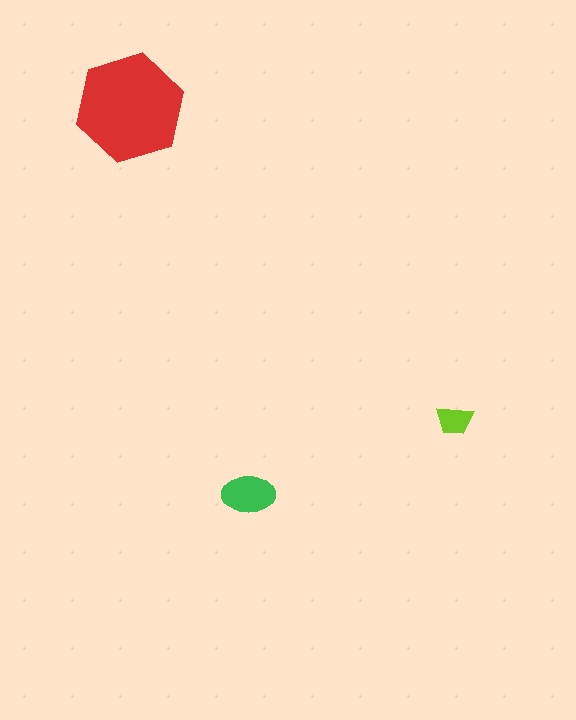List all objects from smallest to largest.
The lime trapezoid, the green ellipse, the red hexagon.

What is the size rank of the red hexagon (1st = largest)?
1st.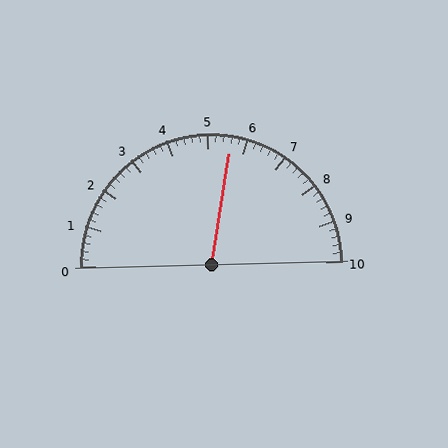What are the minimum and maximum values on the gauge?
The gauge ranges from 0 to 10.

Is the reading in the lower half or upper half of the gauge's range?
The reading is in the upper half of the range (0 to 10).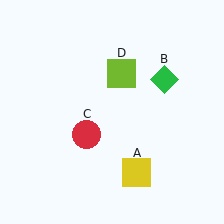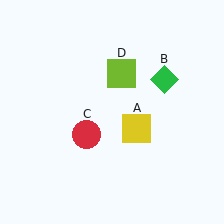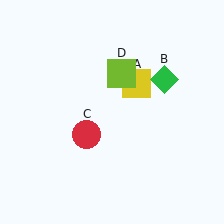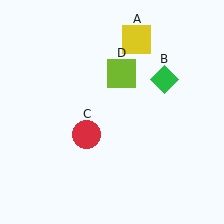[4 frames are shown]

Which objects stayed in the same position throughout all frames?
Green diamond (object B) and red circle (object C) and lime square (object D) remained stationary.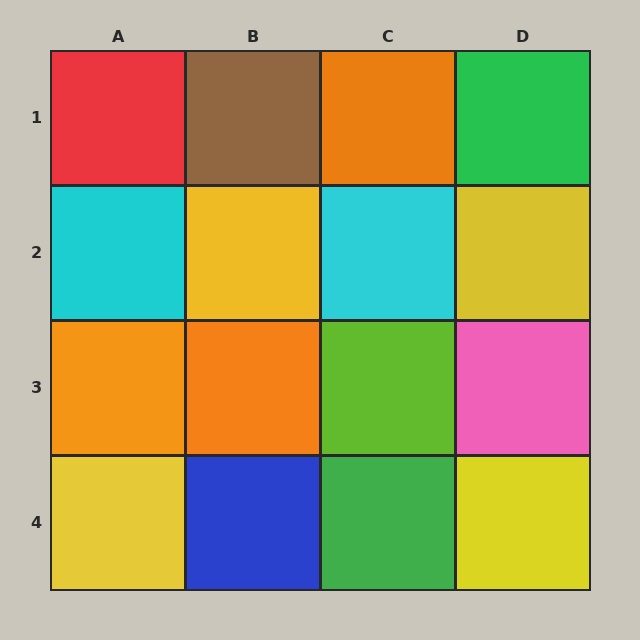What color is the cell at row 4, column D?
Yellow.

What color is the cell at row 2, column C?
Cyan.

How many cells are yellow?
4 cells are yellow.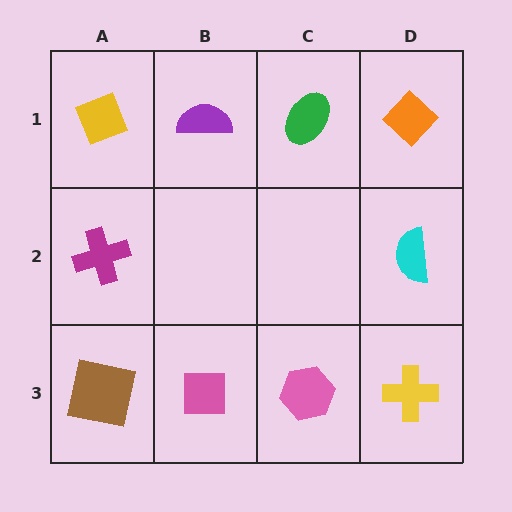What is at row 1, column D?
An orange diamond.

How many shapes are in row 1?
4 shapes.